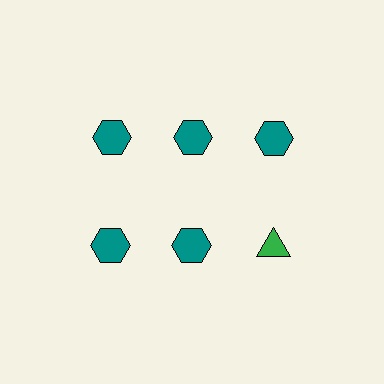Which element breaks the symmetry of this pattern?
The green triangle in the second row, center column breaks the symmetry. All other shapes are teal hexagons.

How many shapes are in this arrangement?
There are 6 shapes arranged in a grid pattern.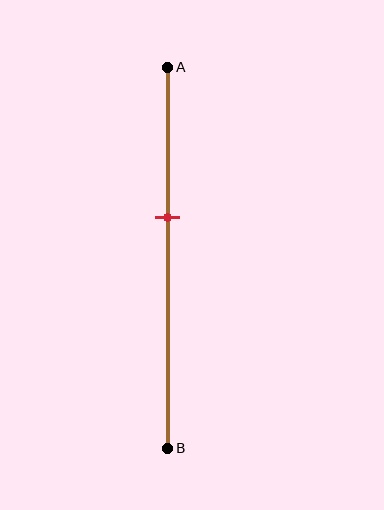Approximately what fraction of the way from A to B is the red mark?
The red mark is approximately 40% of the way from A to B.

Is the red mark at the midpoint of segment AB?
No, the mark is at about 40% from A, not at the 50% midpoint.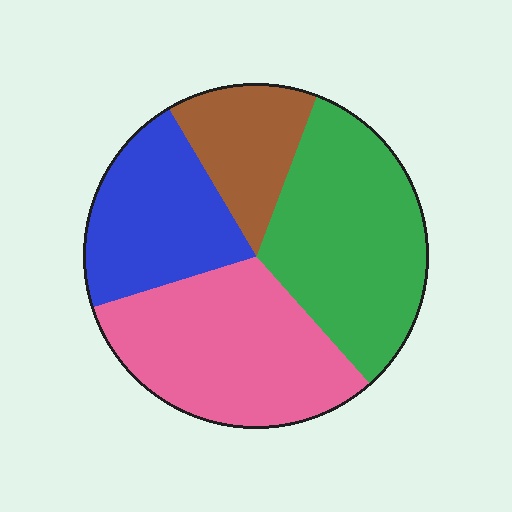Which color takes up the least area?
Brown, at roughly 15%.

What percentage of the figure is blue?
Blue takes up between a sixth and a third of the figure.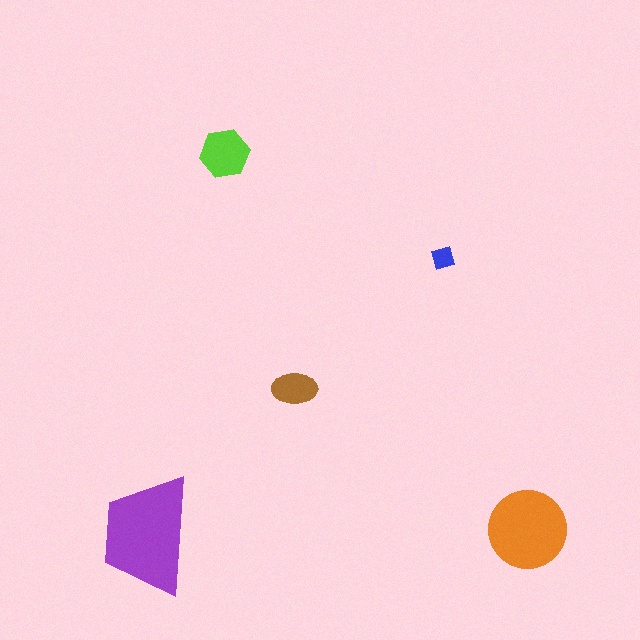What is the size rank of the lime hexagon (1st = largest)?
3rd.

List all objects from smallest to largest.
The blue square, the brown ellipse, the lime hexagon, the orange circle, the purple trapezoid.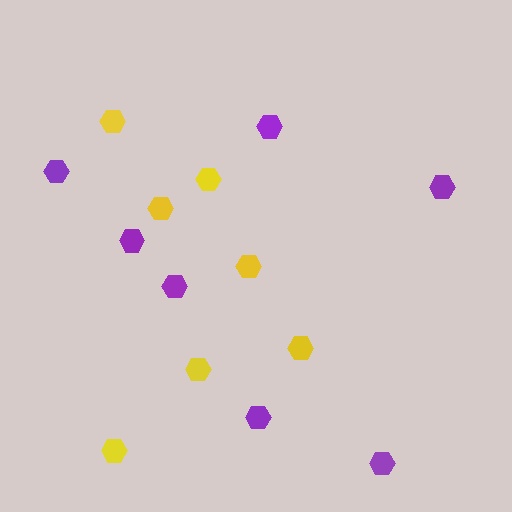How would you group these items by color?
There are 2 groups: one group of purple hexagons (7) and one group of yellow hexagons (7).